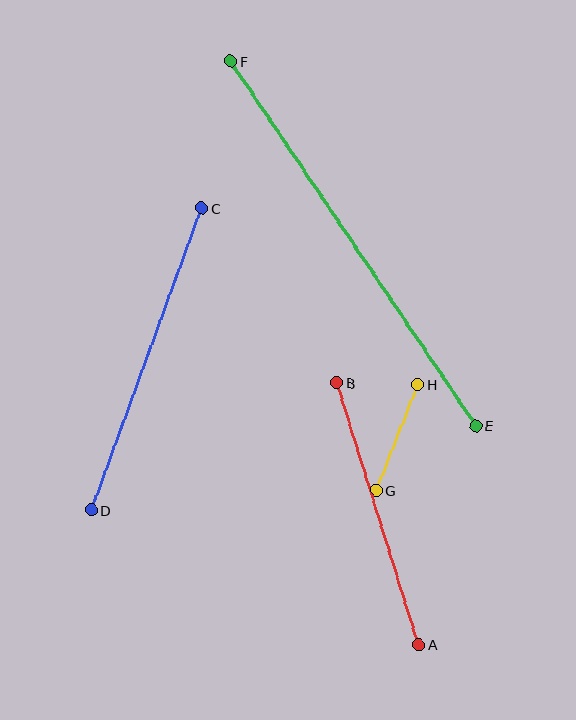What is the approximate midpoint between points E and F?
The midpoint is at approximately (353, 243) pixels.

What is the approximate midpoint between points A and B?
The midpoint is at approximately (378, 513) pixels.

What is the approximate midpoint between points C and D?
The midpoint is at approximately (146, 359) pixels.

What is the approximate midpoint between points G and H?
The midpoint is at approximately (397, 438) pixels.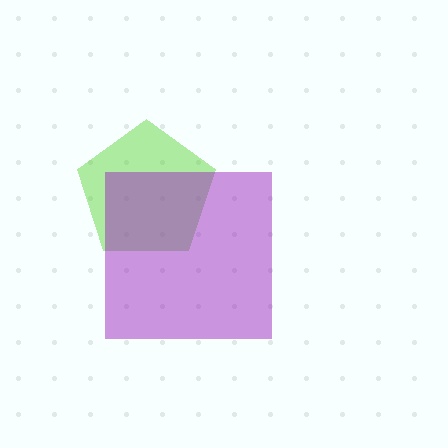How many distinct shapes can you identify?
There are 2 distinct shapes: a lime pentagon, a purple square.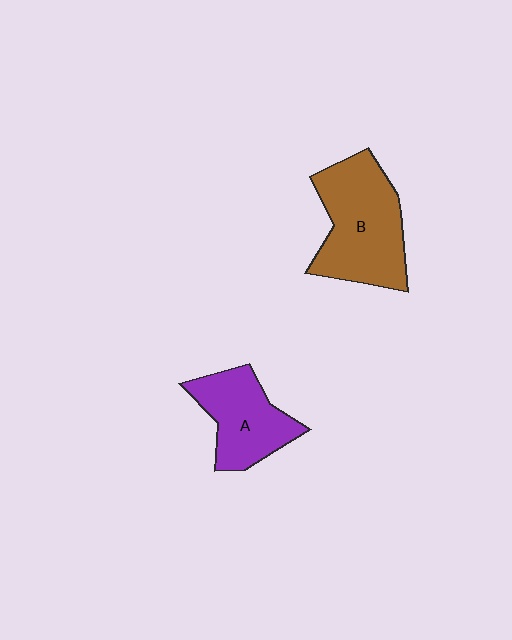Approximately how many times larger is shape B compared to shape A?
Approximately 1.4 times.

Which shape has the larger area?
Shape B (brown).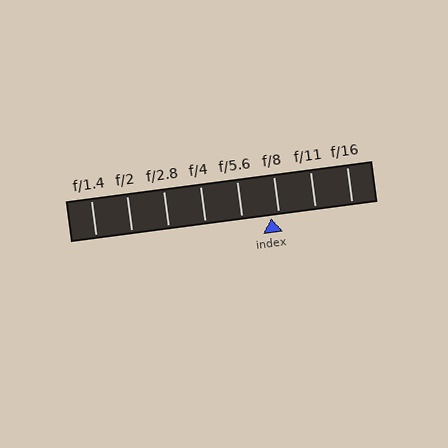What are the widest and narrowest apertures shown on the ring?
The widest aperture shown is f/1.4 and the narrowest is f/16.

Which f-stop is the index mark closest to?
The index mark is closest to f/8.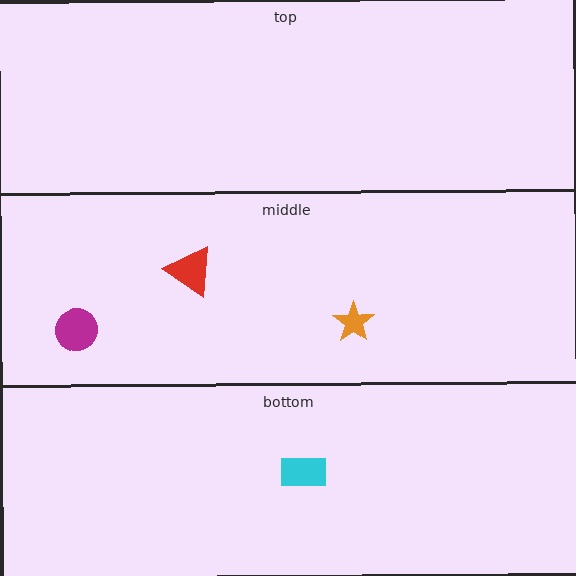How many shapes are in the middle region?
3.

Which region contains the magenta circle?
The middle region.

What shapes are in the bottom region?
The cyan rectangle.